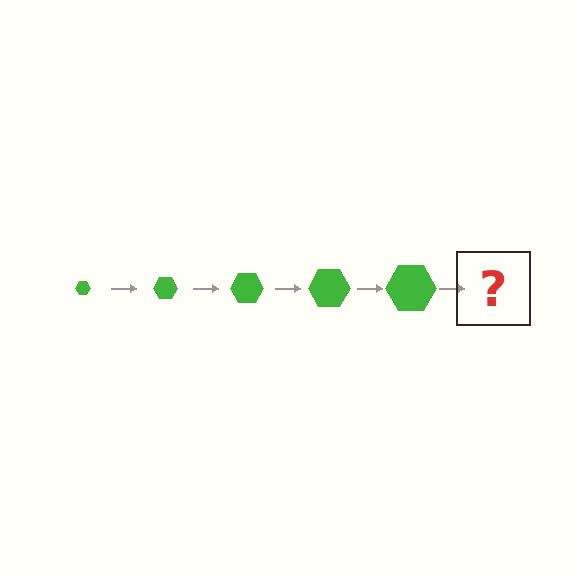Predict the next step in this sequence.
The next step is a green hexagon, larger than the previous one.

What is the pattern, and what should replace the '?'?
The pattern is that the hexagon gets progressively larger each step. The '?' should be a green hexagon, larger than the previous one.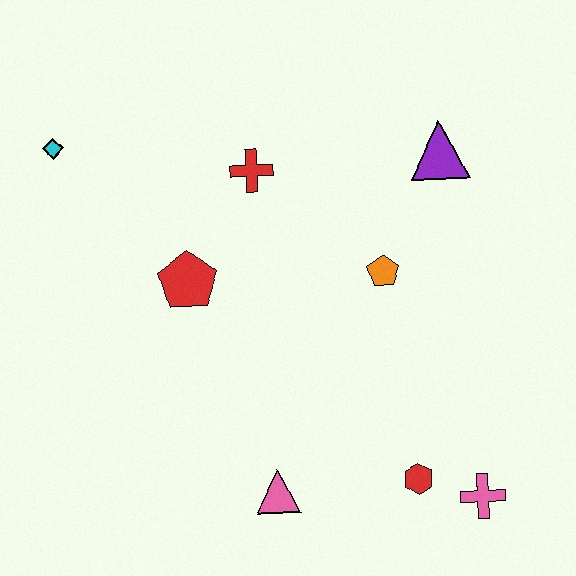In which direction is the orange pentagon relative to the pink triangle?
The orange pentagon is above the pink triangle.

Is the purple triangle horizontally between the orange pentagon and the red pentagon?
No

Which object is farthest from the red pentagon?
The pink cross is farthest from the red pentagon.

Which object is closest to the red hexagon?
The pink cross is closest to the red hexagon.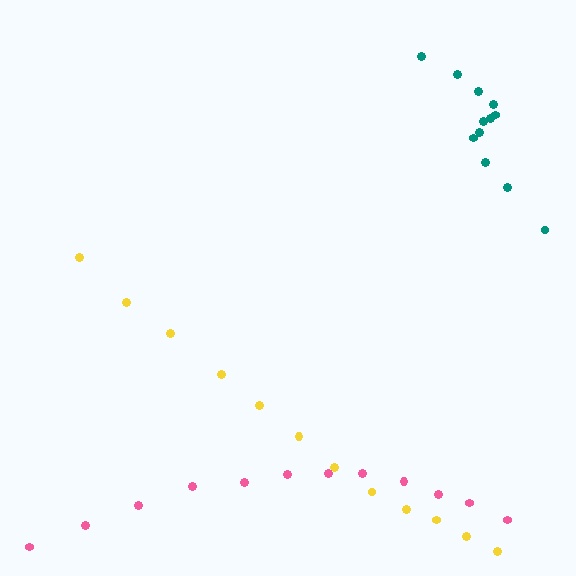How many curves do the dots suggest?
There are 3 distinct paths.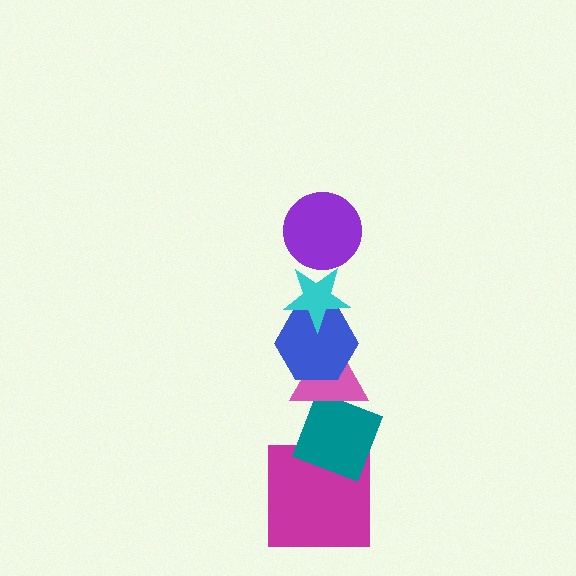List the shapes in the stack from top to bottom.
From top to bottom: the purple circle, the cyan star, the blue hexagon, the pink triangle, the teal diamond, the magenta square.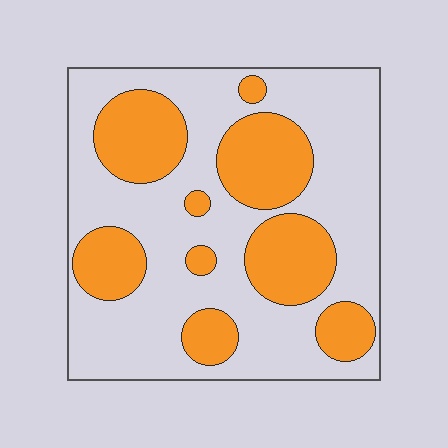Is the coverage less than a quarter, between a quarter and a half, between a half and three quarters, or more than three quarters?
Between a quarter and a half.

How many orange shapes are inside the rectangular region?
9.